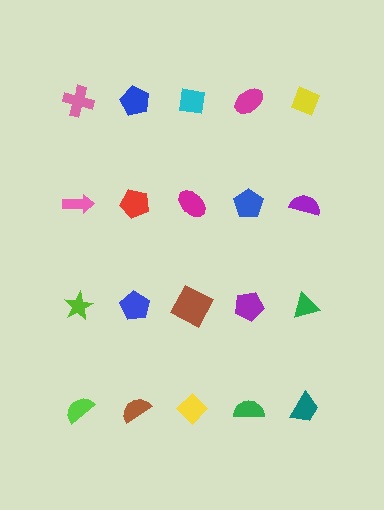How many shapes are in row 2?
5 shapes.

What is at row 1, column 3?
A cyan square.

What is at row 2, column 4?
A blue pentagon.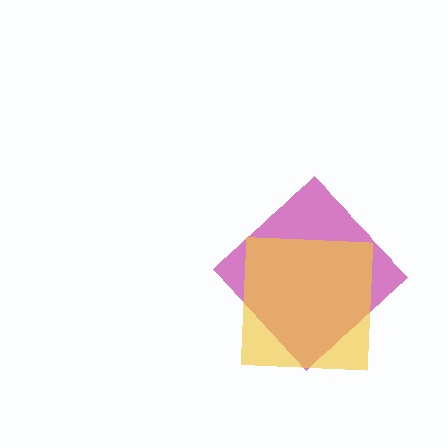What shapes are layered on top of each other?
The layered shapes are: a magenta diamond, a yellow square.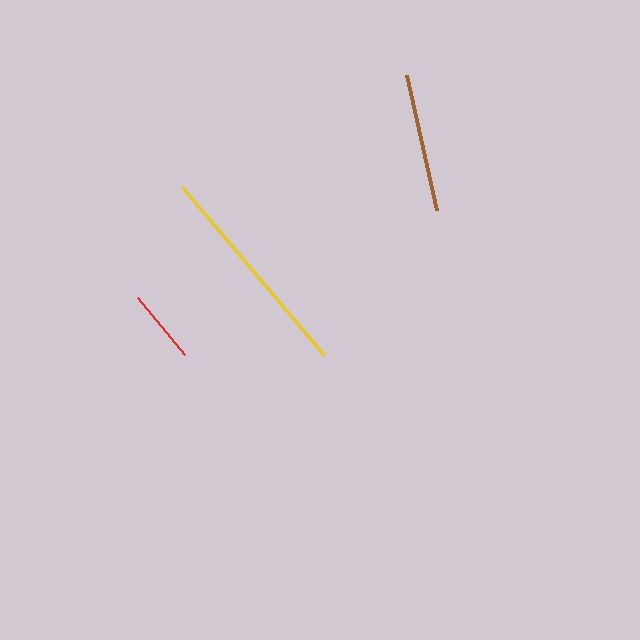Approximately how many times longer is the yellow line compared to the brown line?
The yellow line is approximately 1.6 times the length of the brown line.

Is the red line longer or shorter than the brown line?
The brown line is longer than the red line.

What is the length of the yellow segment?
The yellow segment is approximately 220 pixels long.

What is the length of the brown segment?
The brown segment is approximately 138 pixels long.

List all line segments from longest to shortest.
From longest to shortest: yellow, brown, red.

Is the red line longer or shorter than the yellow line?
The yellow line is longer than the red line.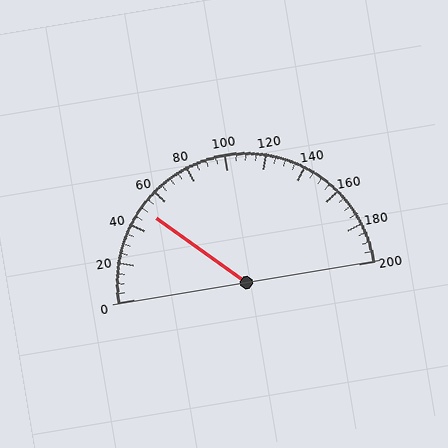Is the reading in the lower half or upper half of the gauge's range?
The reading is in the lower half of the range (0 to 200).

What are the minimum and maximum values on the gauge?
The gauge ranges from 0 to 200.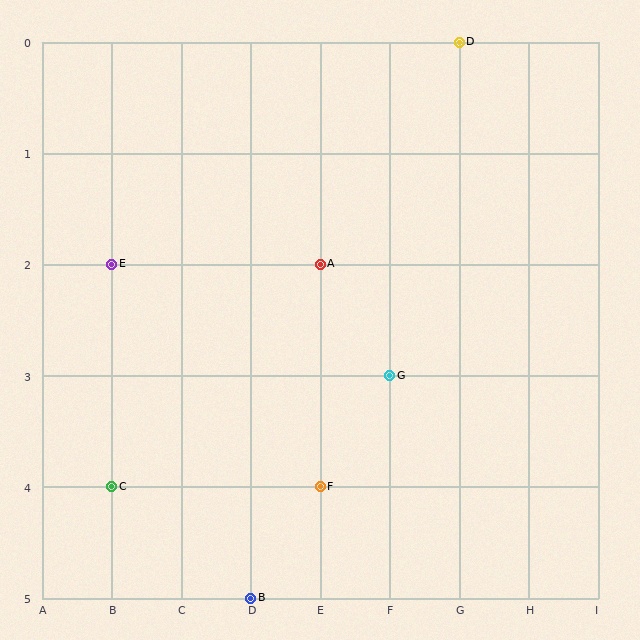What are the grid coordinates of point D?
Point D is at grid coordinates (G, 0).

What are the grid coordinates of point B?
Point B is at grid coordinates (D, 5).